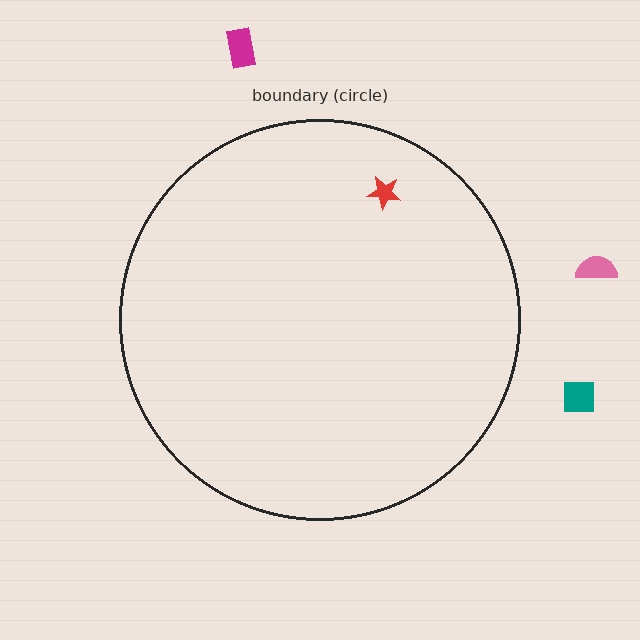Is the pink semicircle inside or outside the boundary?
Outside.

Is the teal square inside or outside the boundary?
Outside.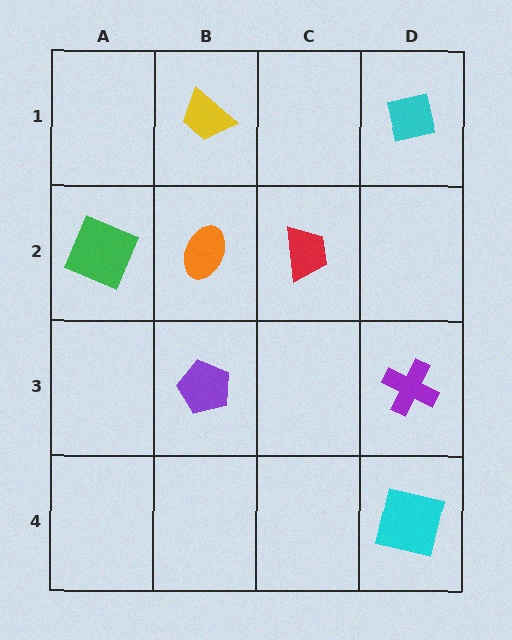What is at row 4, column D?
A cyan square.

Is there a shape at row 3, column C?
No, that cell is empty.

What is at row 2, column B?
An orange ellipse.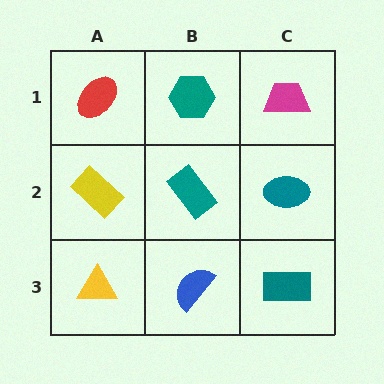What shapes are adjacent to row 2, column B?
A teal hexagon (row 1, column B), a blue semicircle (row 3, column B), a yellow rectangle (row 2, column A), a teal ellipse (row 2, column C).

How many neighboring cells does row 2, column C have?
3.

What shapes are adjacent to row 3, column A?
A yellow rectangle (row 2, column A), a blue semicircle (row 3, column B).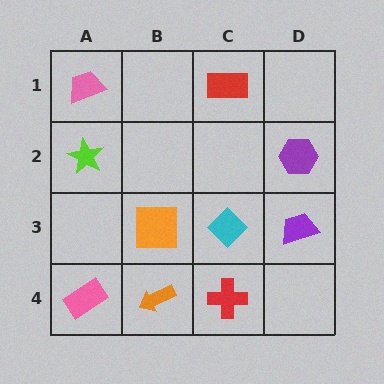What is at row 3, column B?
An orange square.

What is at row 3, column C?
A cyan diamond.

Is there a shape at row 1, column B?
No, that cell is empty.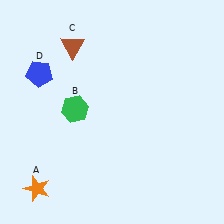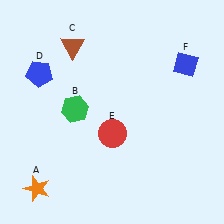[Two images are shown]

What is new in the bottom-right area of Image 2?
A red circle (E) was added in the bottom-right area of Image 2.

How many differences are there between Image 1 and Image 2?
There are 2 differences between the two images.